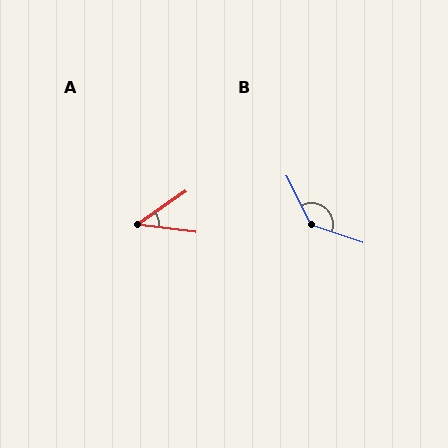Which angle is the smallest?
A, at approximately 42 degrees.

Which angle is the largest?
B, at approximately 135 degrees.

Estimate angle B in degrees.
Approximately 135 degrees.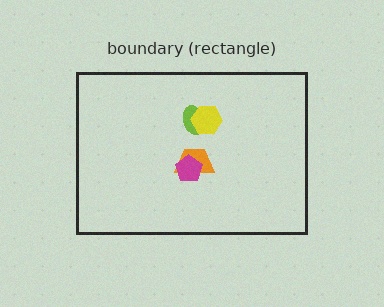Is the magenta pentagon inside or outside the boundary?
Inside.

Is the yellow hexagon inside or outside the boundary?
Inside.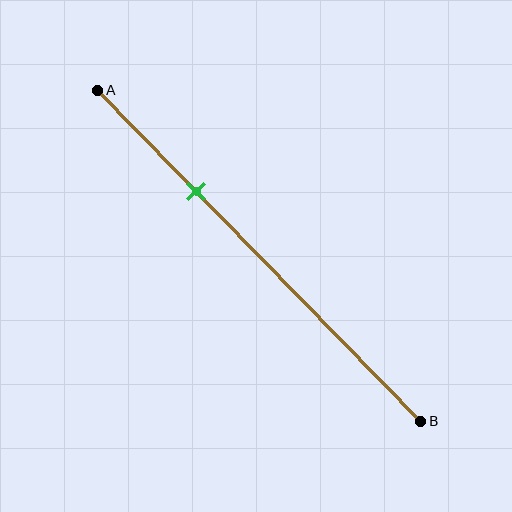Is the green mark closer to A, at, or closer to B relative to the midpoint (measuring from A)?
The green mark is closer to point A than the midpoint of segment AB.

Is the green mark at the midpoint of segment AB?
No, the mark is at about 30% from A, not at the 50% midpoint.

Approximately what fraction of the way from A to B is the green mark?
The green mark is approximately 30% of the way from A to B.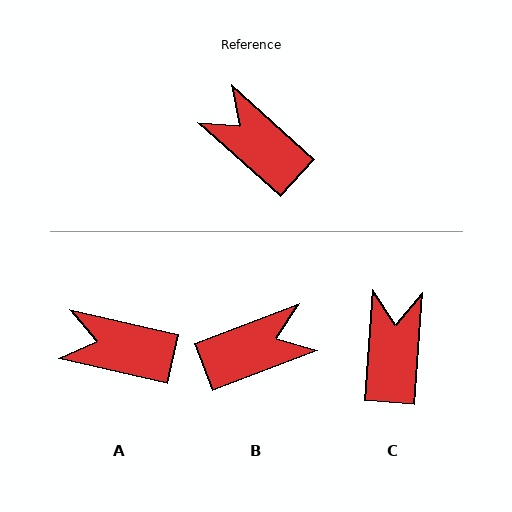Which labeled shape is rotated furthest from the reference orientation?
B, about 117 degrees away.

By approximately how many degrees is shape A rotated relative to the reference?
Approximately 29 degrees counter-clockwise.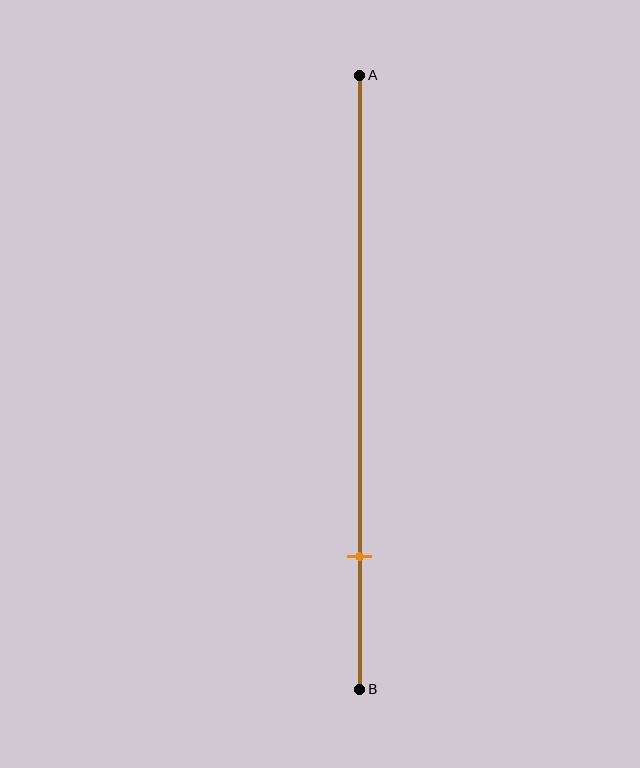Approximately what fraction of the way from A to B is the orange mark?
The orange mark is approximately 80% of the way from A to B.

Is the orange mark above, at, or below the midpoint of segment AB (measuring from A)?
The orange mark is below the midpoint of segment AB.